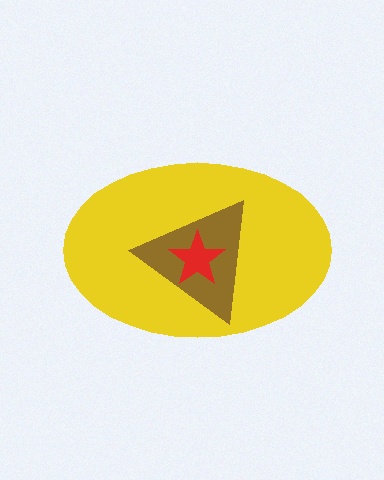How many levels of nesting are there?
3.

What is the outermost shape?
The yellow ellipse.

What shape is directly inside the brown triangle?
The red star.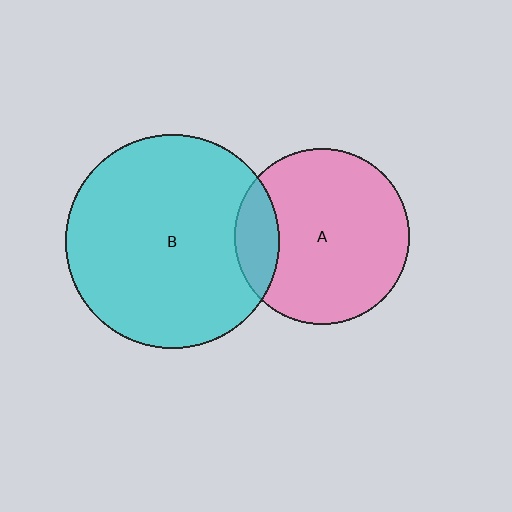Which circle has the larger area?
Circle B (cyan).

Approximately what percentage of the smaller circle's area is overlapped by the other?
Approximately 15%.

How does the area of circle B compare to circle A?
Approximately 1.5 times.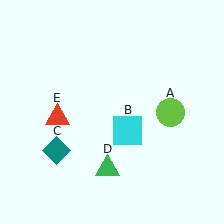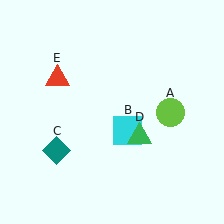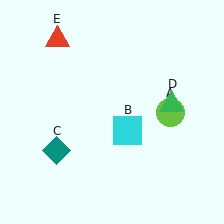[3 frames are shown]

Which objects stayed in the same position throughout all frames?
Lime circle (object A) and cyan square (object B) and teal diamond (object C) remained stationary.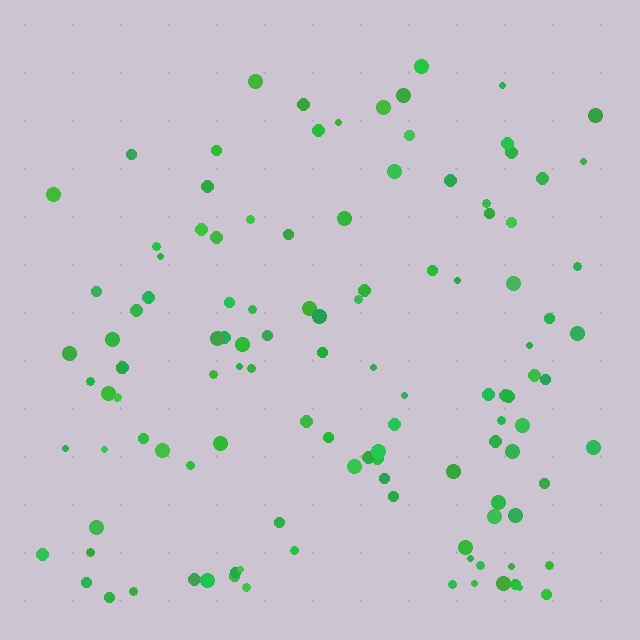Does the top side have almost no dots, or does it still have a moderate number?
Still a moderate number, just noticeably fewer than the bottom.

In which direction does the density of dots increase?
From top to bottom, with the bottom side densest.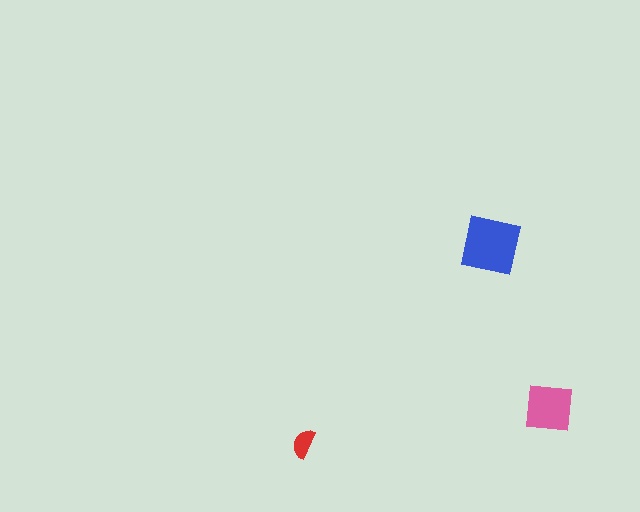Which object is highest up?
The blue square is topmost.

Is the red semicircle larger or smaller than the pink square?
Smaller.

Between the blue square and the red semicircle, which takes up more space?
The blue square.